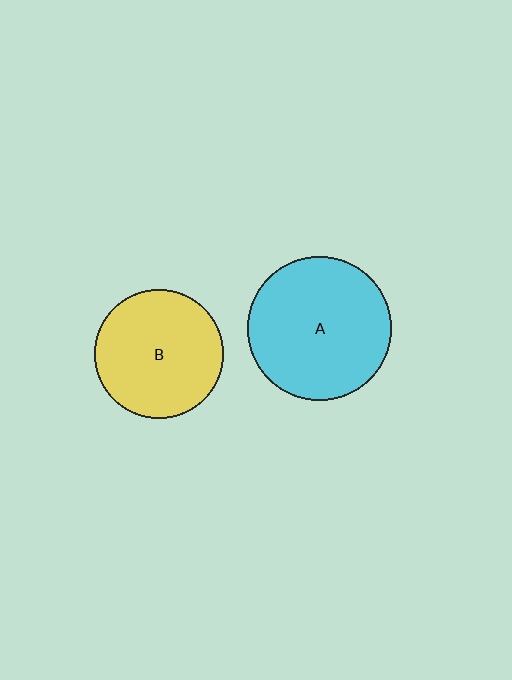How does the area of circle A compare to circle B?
Approximately 1.3 times.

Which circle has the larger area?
Circle A (cyan).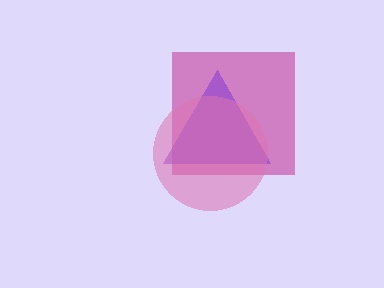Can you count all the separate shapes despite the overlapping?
Yes, there are 3 separate shapes.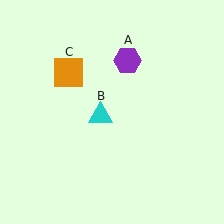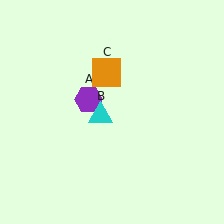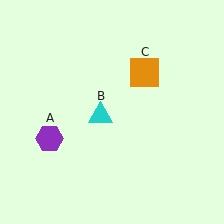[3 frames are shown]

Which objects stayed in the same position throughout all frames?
Cyan triangle (object B) remained stationary.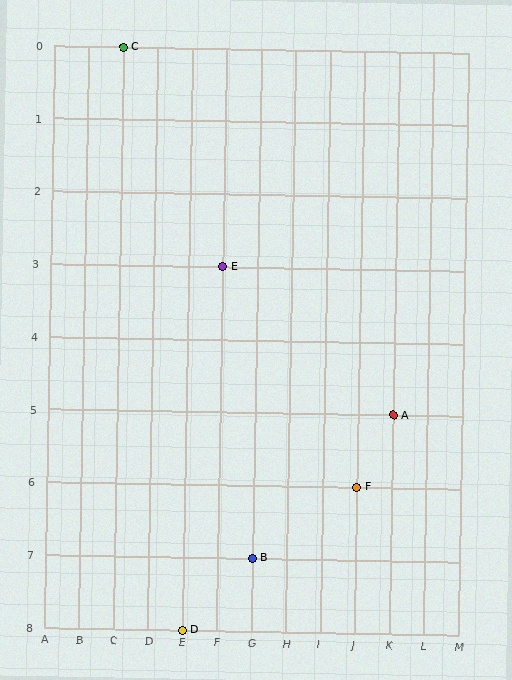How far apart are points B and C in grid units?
Points B and C are 4 columns and 7 rows apart (about 8.1 grid units diagonally).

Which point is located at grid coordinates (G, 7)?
Point B is at (G, 7).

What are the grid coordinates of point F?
Point F is at grid coordinates (J, 6).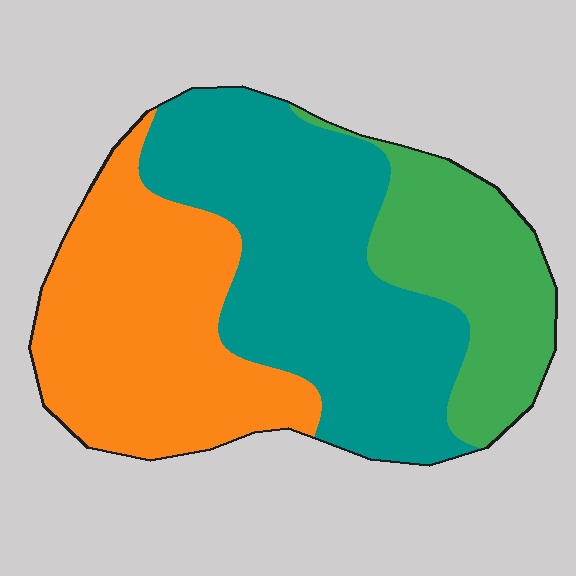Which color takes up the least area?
Green, at roughly 20%.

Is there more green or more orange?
Orange.